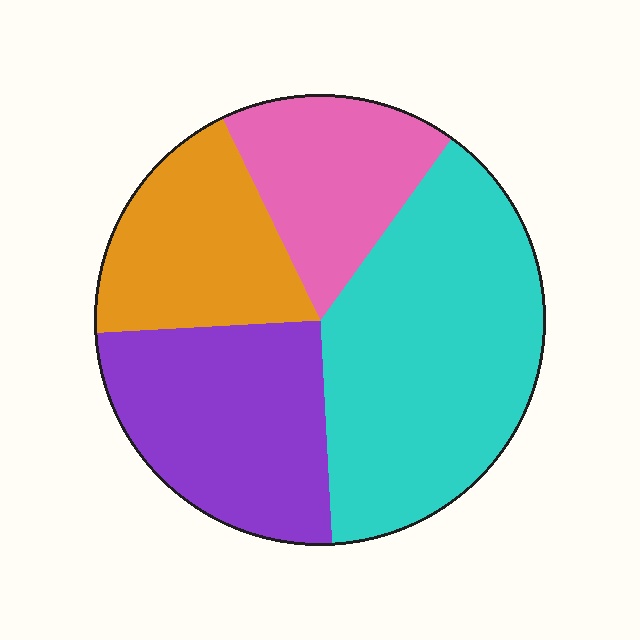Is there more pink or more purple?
Purple.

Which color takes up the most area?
Cyan, at roughly 40%.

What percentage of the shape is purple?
Purple covers about 25% of the shape.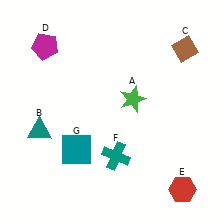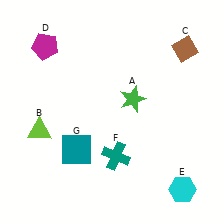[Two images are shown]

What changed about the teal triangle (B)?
In Image 1, B is teal. In Image 2, it changed to lime.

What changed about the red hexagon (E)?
In Image 1, E is red. In Image 2, it changed to cyan.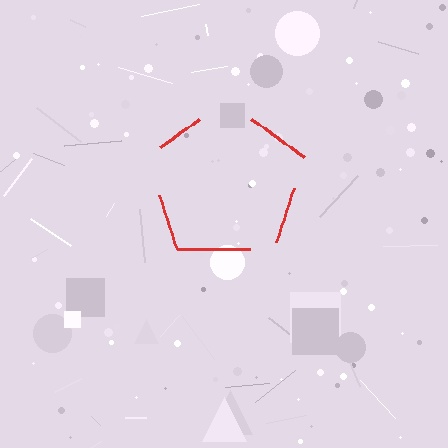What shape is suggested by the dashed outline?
The dashed outline suggests a pentagon.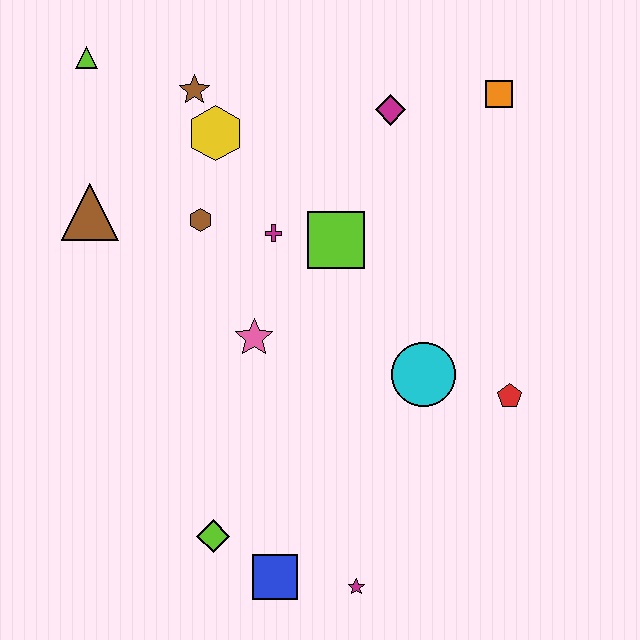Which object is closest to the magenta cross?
The lime square is closest to the magenta cross.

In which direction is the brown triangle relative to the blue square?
The brown triangle is above the blue square.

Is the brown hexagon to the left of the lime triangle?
No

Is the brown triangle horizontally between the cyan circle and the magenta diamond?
No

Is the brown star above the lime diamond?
Yes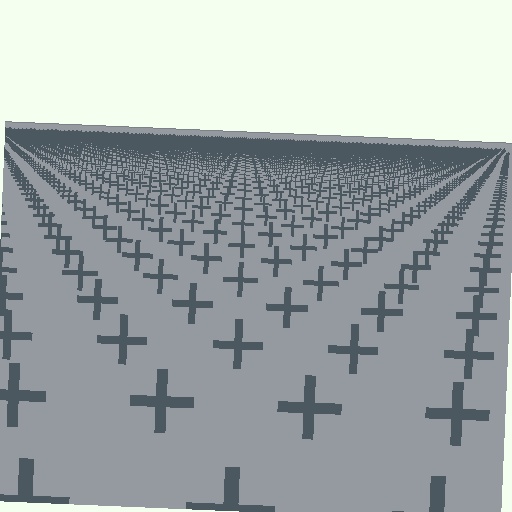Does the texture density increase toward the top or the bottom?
Density increases toward the top.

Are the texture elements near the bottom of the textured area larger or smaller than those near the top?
Larger. Near the bottom, elements are closer to the viewer and appear at a bigger on-screen size.